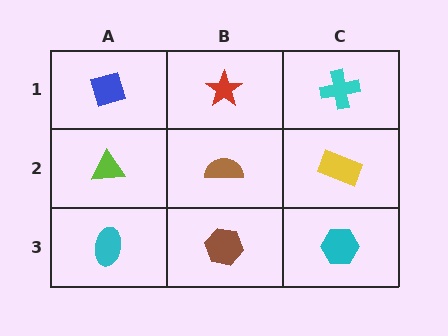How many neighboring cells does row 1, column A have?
2.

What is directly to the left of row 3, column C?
A brown hexagon.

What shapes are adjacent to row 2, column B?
A red star (row 1, column B), a brown hexagon (row 3, column B), a lime triangle (row 2, column A), a yellow rectangle (row 2, column C).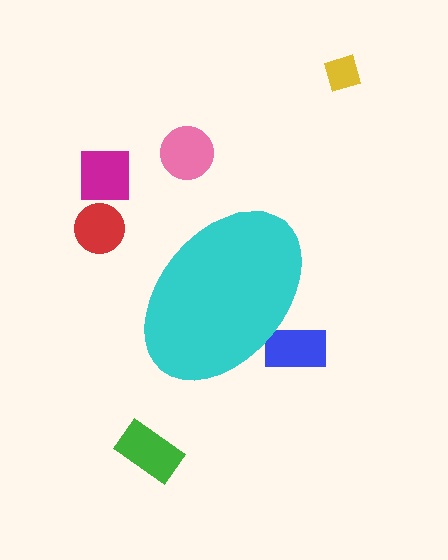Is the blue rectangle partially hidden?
Yes, the blue rectangle is partially hidden behind the cyan ellipse.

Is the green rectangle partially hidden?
No, the green rectangle is fully visible.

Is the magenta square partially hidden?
No, the magenta square is fully visible.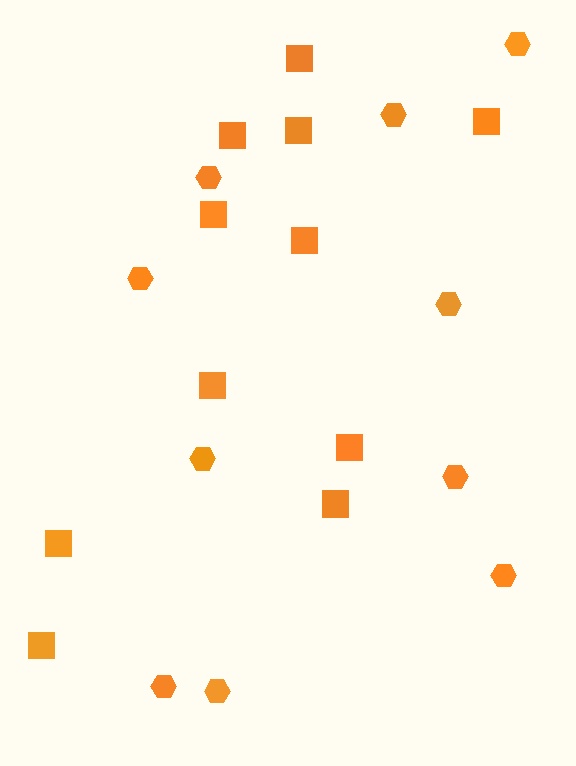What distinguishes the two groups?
There are 2 groups: one group of hexagons (10) and one group of squares (11).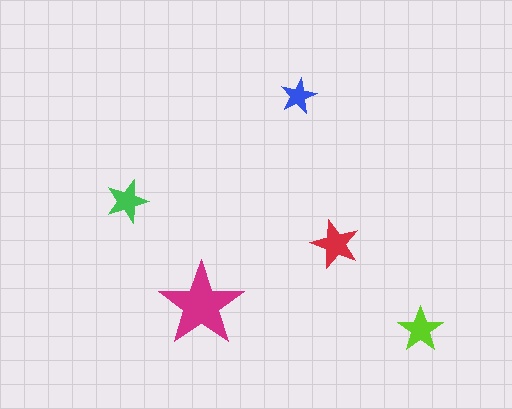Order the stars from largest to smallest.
the magenta one, the red one, the lime one, the green one, the blue one.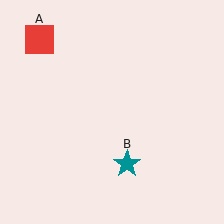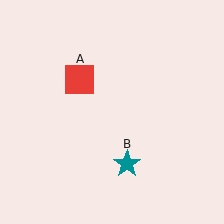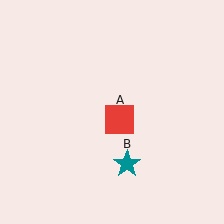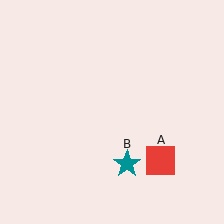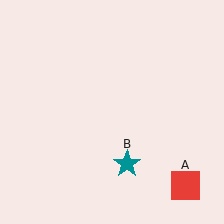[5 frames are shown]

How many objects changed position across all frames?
1 object changed position: red square (object A).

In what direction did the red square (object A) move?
The red square (object A) moved down and to the right.